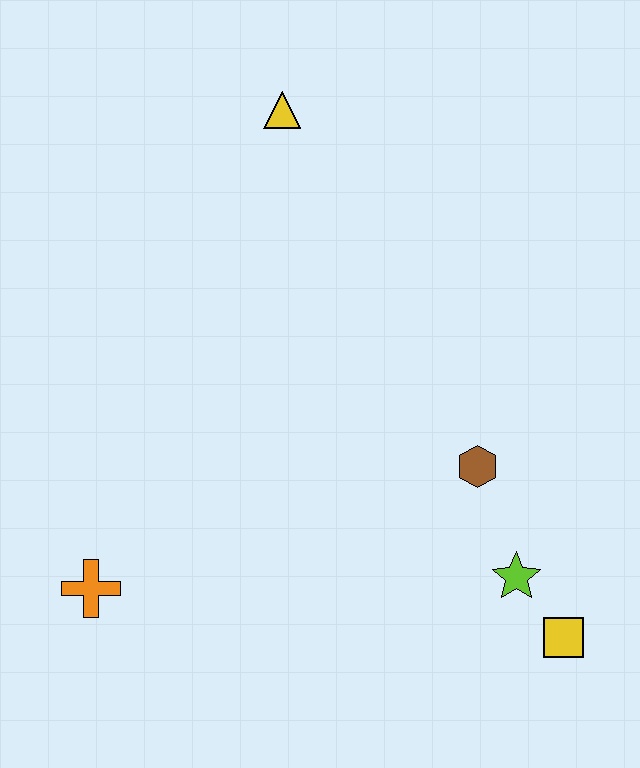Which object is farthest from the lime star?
The yellow triangle is farthest from the lime star.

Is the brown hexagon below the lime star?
No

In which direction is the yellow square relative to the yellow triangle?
The yellow square is below the yellow triangle.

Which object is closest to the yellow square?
The lime star is closest to the yellow square.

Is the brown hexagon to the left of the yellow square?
Yes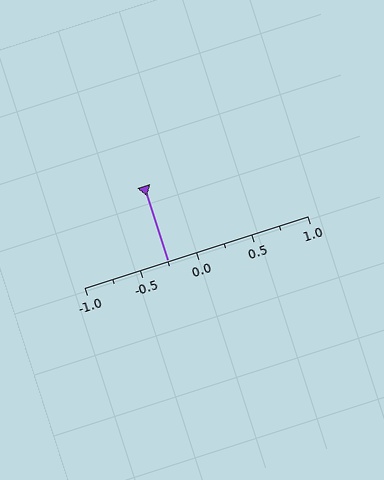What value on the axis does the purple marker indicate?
The marker indicates approximately -0.25.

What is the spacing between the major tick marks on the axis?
The major ticks are spaced 0.5 apart.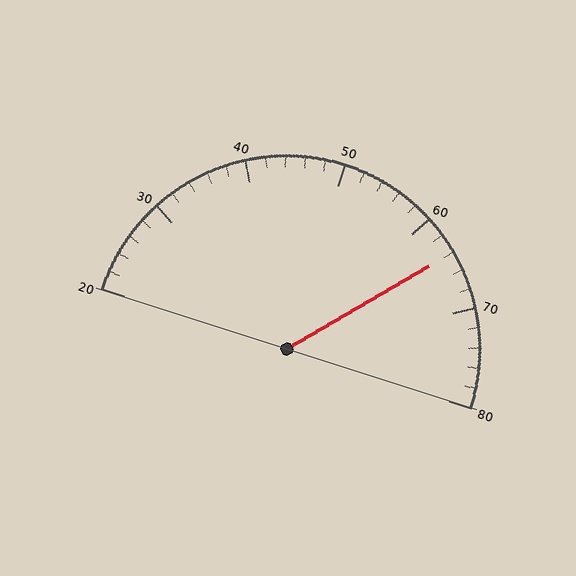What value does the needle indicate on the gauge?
The needle indicates approximately 64.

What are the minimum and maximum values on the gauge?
The gauge ranges from 20 to 80.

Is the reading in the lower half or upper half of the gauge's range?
The reading is in the upper half of the range (20 to 80).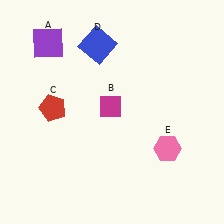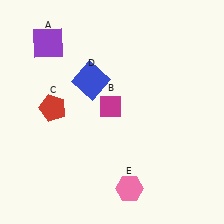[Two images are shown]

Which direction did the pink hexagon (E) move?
The pink hexagon (E) moved down.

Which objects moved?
The objects that moved are: the blue square (D), the pink hexagon (E).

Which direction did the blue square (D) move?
The blue square (D) moved down.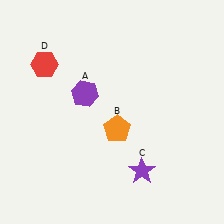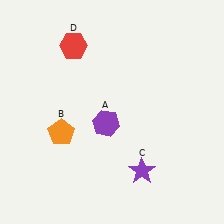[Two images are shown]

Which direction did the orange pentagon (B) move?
The orange pentagon (B) moved left.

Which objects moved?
The objects that moved are: the purple hexagon (A), the orange pentagon (B), the red hexagon (D).